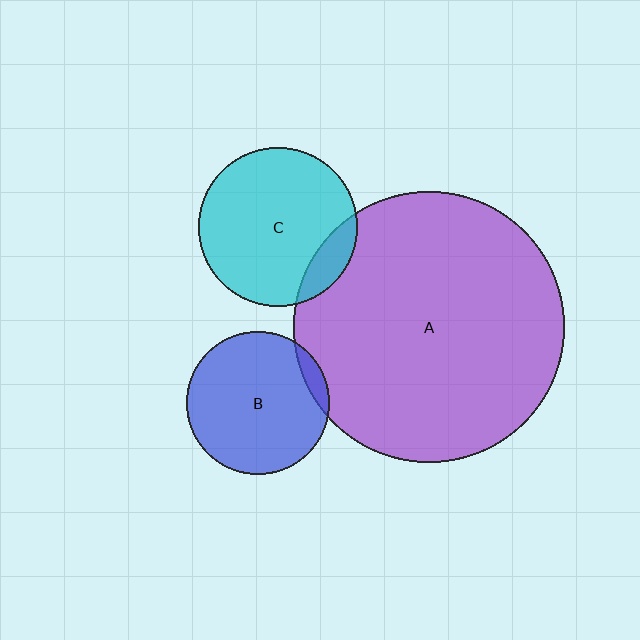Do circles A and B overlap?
Yes.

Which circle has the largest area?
Circle A (purple).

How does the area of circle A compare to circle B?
Approximately 3.6 times.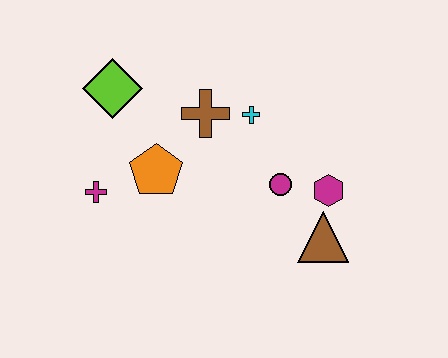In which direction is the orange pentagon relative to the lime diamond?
The orange pentagon is below the lime diamond.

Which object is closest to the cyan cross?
The brown cross is closest to the cyan cross.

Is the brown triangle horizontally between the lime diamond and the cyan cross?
No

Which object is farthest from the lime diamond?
The brown triangle is farthest from the lime diamond.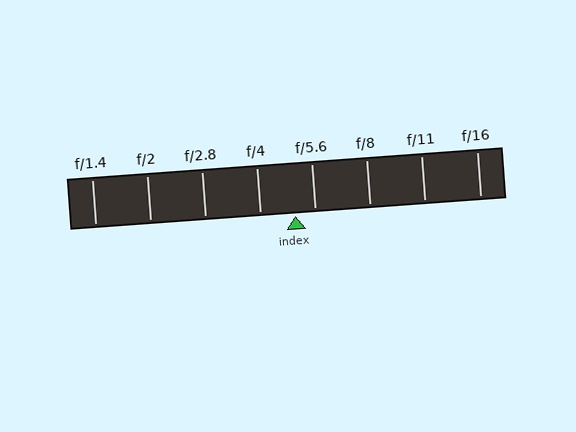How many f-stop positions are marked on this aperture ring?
There are 8 f-stop positions marked.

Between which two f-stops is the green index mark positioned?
The index mark is between f/4 and f/5.6.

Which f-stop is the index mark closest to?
The index mark is closest to f/5.6.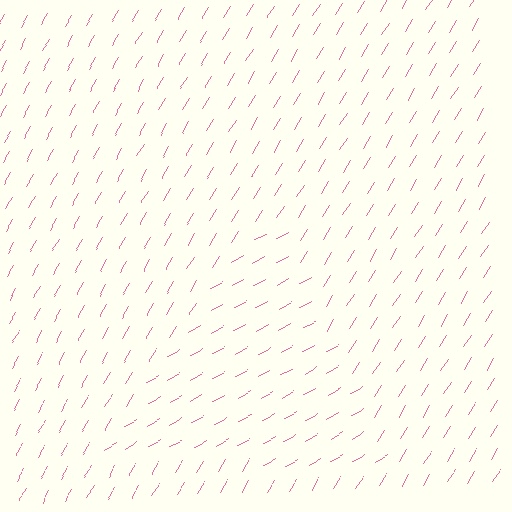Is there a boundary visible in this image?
Yes, there is a texture boundary formed by a change in line orientation.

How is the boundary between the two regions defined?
The boundary is defined purely by a change in line orientation (approximately 30 degrees difference). All lines are the same color and thickness.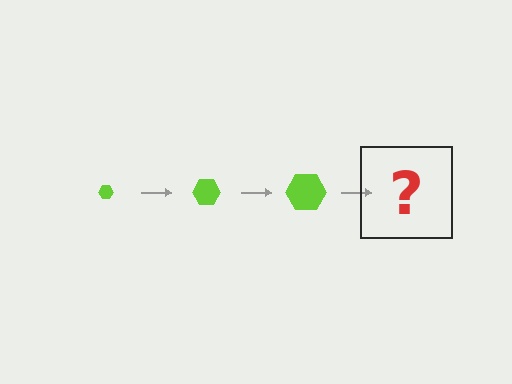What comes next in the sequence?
The next element should be a lime hexagon, larger than the previous one.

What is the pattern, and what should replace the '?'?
The pattern is that the hexagon gets progressively larger each step. The '?' should be a lime hexagon, larger than the previous one.